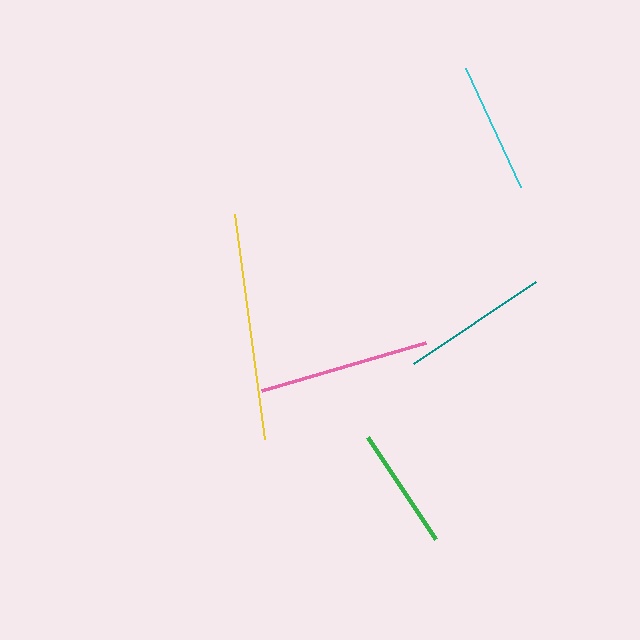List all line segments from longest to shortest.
From longest to shortest: yellow, pink, teal, cyan, green.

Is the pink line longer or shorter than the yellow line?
The yellow line is longer than the pink line.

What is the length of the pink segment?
The pink segment is approximately 171 pixels long.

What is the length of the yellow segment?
The yellow segment is approximately 227 pixels long.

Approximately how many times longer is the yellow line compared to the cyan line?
The yellow line is approximately 1.7 times the length of the cyan line.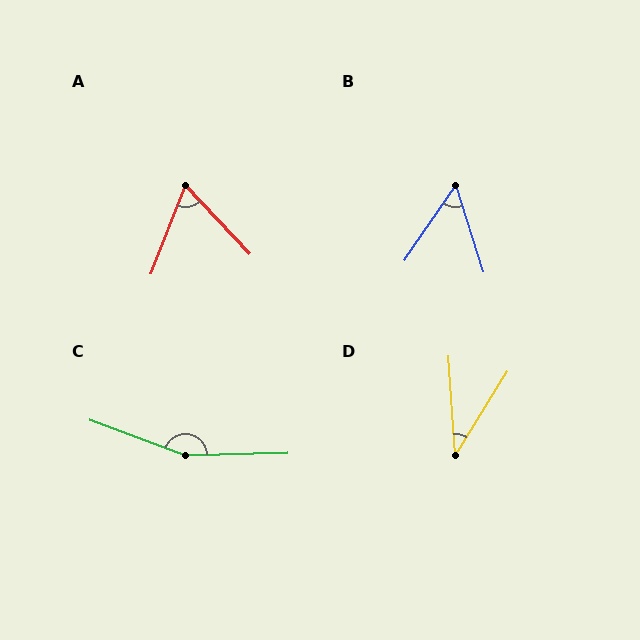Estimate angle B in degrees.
Approximately 52 degrees.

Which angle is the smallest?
D, at approximately 35 degrees.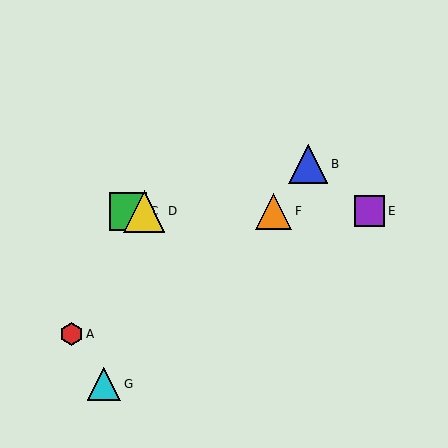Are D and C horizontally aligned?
Yes, both are at y≈211.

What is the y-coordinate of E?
Object E is at y≈211.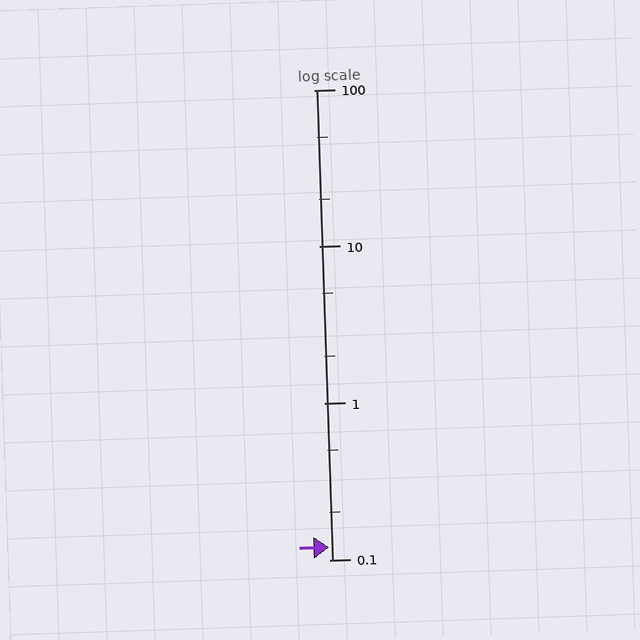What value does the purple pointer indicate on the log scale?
The pointer indicates approximately 0.12.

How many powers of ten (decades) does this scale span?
The scale spans 3 decades, from 0.1 to 100.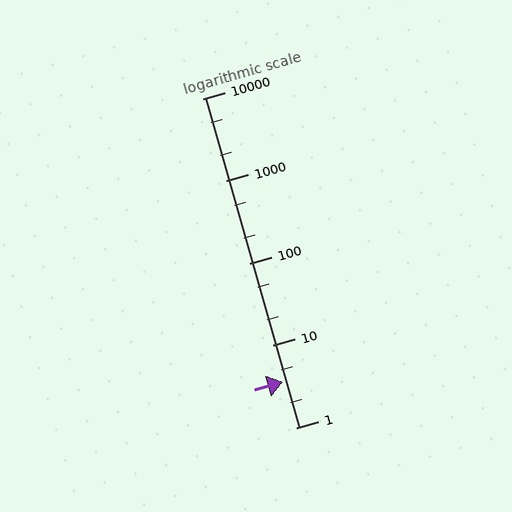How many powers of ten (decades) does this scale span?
The scale spans 4 decades, from 1 to 10000.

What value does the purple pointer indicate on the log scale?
The pointer indicates approximately 3.6.